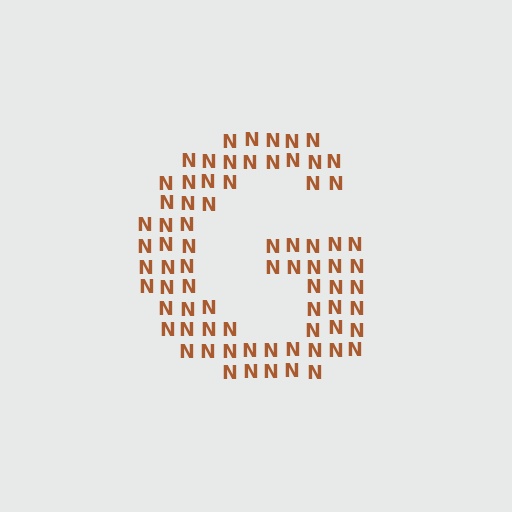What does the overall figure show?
The overall figure shows the letter G.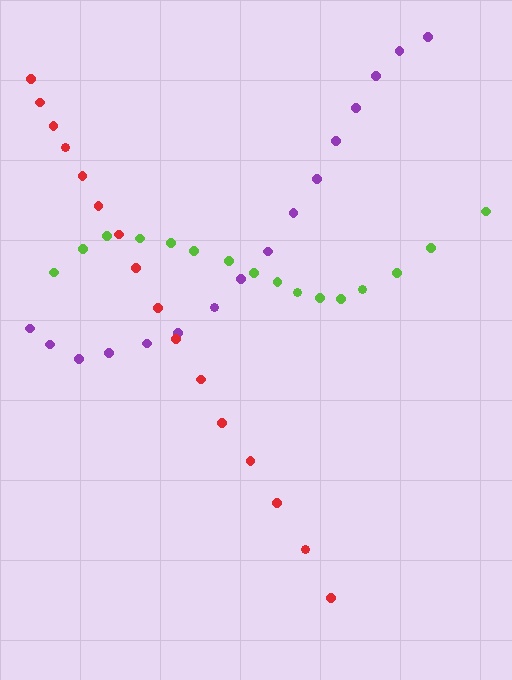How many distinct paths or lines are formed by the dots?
There are 3 distinct paths.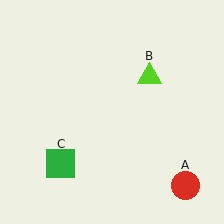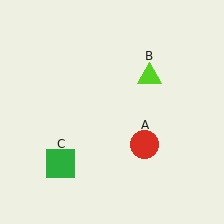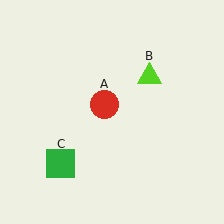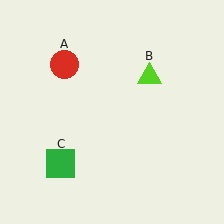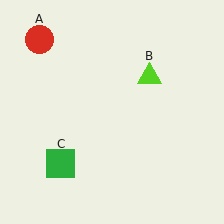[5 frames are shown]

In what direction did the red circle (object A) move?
The red circle (object A) moved up and to the left.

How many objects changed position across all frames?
1 object changed position: red circle (object A).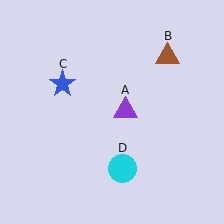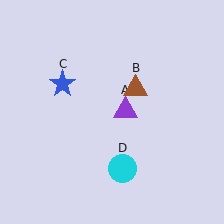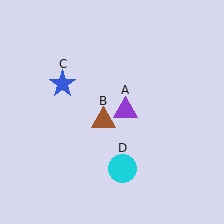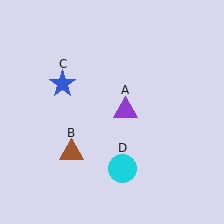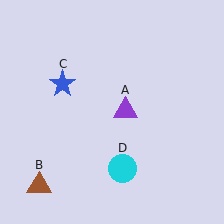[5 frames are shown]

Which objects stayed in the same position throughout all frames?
Purple triangle (object A) and blue star (object C) and cyan circle (object D) remained stationary.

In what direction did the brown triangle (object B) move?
The brown triangle (object B) moved down and to the left.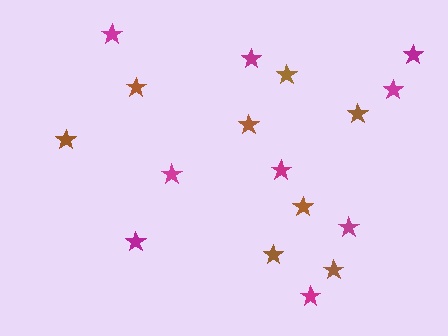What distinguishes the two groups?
There are 2 groups: one group of brown stars (8) and one group of magenta stars (9).